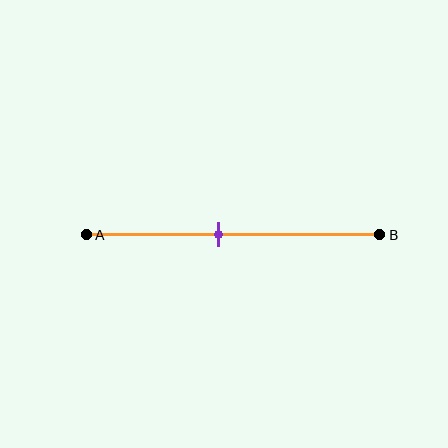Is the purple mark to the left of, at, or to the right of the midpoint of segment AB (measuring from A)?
The purple mark is to the left of the midpoint of segment AB.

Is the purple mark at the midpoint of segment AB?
No, the mark is at about 45% from A, not at the 50% midpoint.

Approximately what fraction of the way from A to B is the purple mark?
The purple mark is approximately 45% of the way from A to B.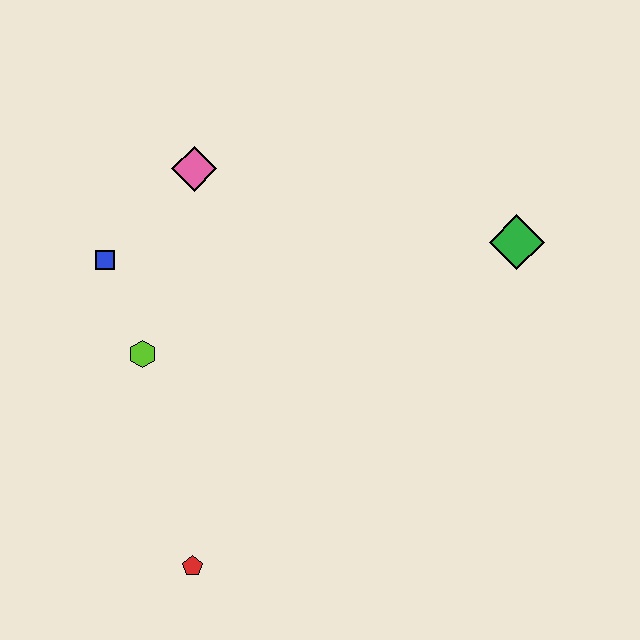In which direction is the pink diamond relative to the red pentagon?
The pink diamond is above the red pentagon.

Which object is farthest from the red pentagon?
The green diamond is farthest from the red pentagon.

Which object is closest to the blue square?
The lime hexagon is closest to the blue square.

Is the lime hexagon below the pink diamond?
Yes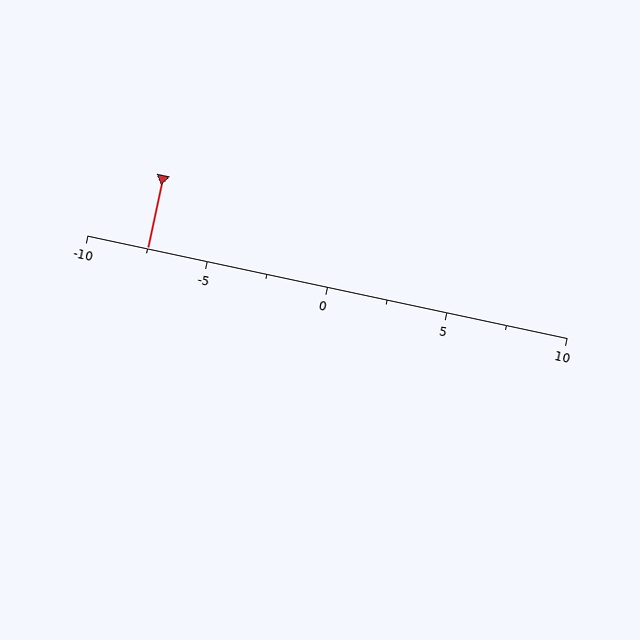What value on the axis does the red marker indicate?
The marker indicates approximately -7.5.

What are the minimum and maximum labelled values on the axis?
The axis runs from -10 to 10.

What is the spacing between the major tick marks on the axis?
The major ticks are spaced 5 apart.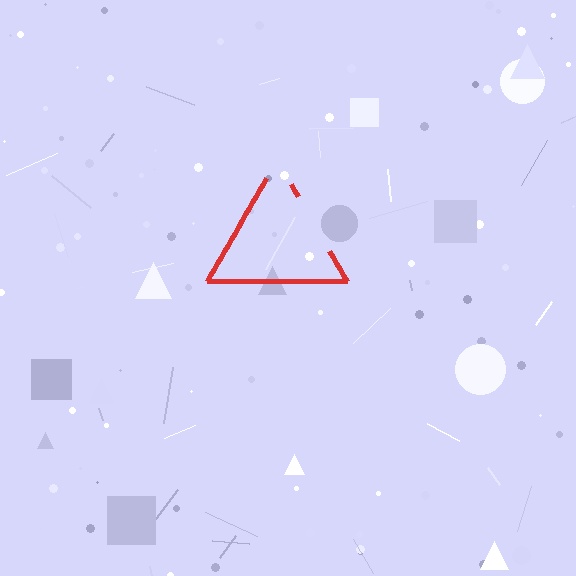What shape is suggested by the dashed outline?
The dashed outline suggests a triangle.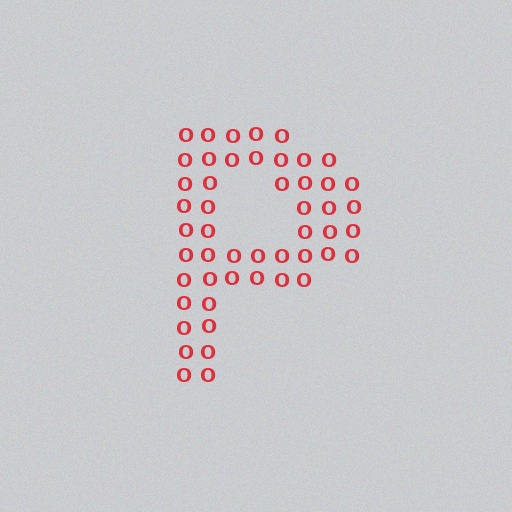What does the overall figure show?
The overall figure shows the letter P.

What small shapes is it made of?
It is made of small letter O's.